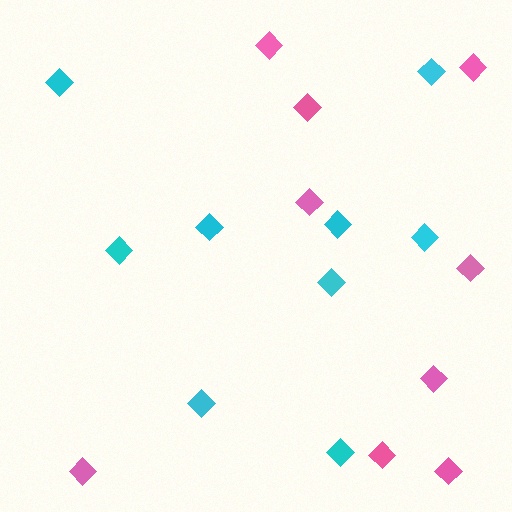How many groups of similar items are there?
There are 2 groups: one group of pink diamonds (9) and one group of cyan diamonds (9).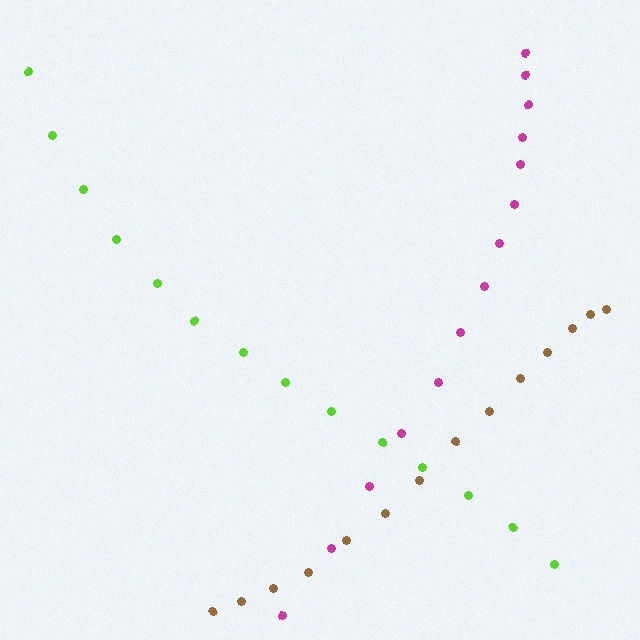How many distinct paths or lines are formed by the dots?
There are 3 distinct paths.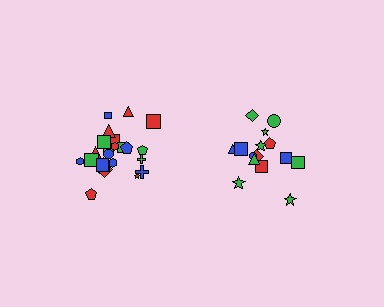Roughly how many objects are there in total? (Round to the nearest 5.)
Roughly 40 objects in total.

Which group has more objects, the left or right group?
The left group.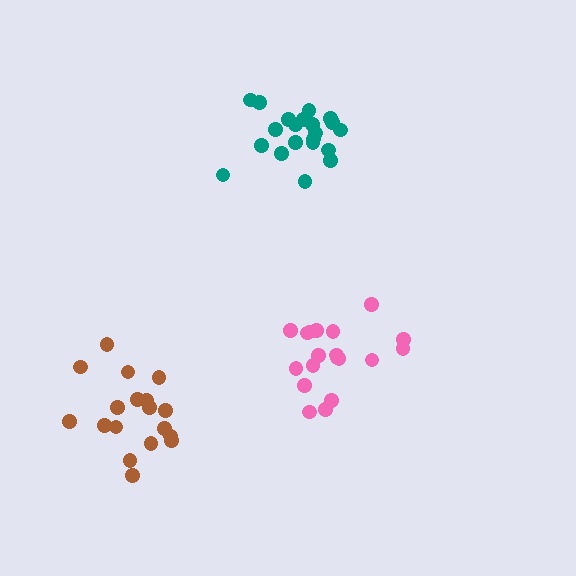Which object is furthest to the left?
The brown cluster is leftmost.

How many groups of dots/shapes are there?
There are 3 groups.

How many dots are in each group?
Group 1: 19 dots, Group 2: 18 dots, Group 3: 21 dots (58 total).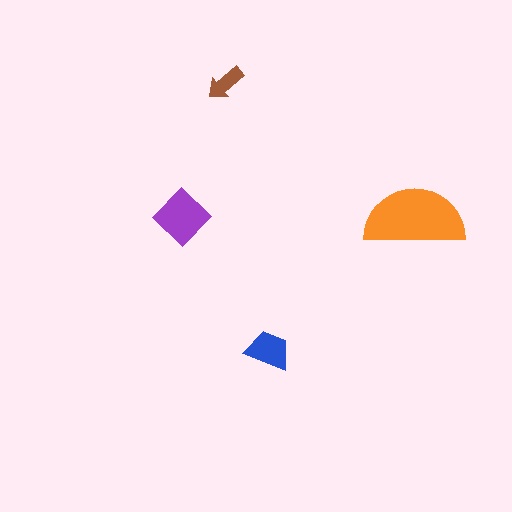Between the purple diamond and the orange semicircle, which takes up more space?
The orange semicircle.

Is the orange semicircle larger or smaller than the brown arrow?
Larger.